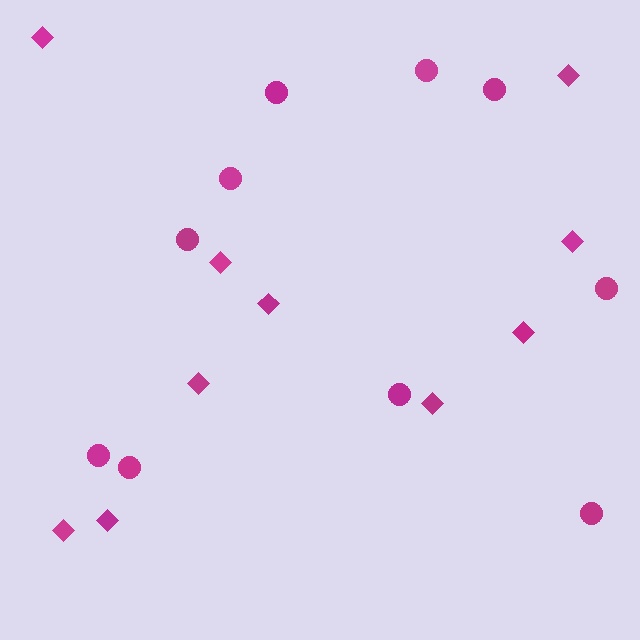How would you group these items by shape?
There are 2 groups: one group of circles (10) and one group of diamonds (10).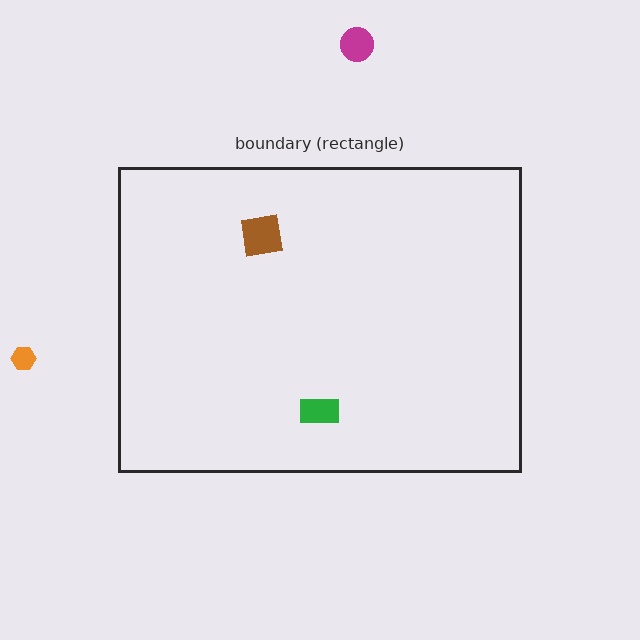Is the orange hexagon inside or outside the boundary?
Outside.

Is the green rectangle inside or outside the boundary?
Inside.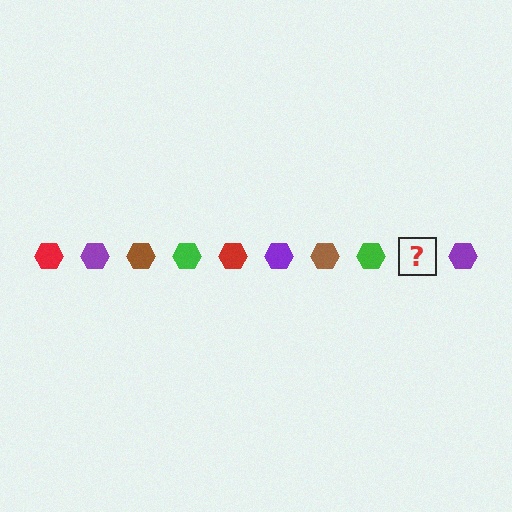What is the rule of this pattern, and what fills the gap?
The rule is that the pattern cycles through red, purple, brown, green hexagons. The gap should be filled with a red hexagon.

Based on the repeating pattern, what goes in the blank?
The blank should be a red hexagon.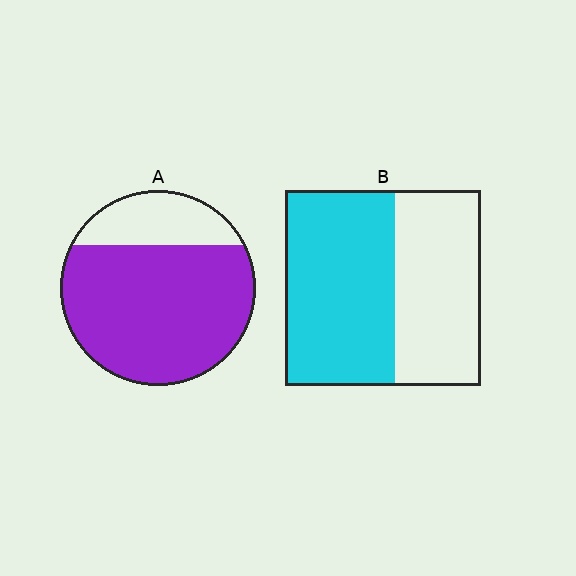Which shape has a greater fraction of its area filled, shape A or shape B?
Shape A.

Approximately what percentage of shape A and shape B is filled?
A is approximately 75% and B is approximately 55%.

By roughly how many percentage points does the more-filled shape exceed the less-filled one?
By roughly 20 percentage points (A over B).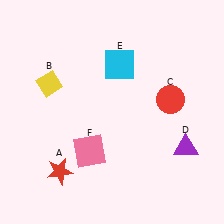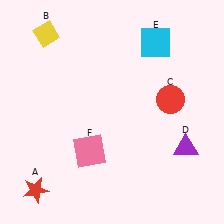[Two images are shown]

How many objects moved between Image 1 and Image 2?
3 objects moved between the two images.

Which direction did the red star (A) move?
The red star (A) moved left.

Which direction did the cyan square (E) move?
The cyan square (E) moved right.